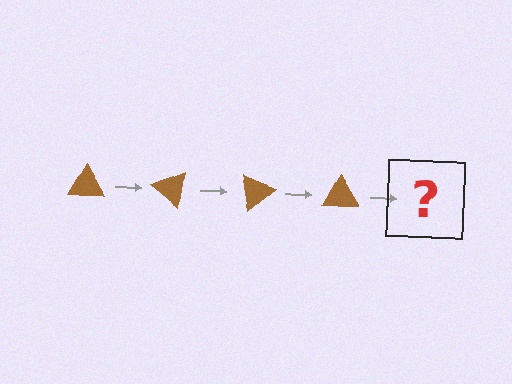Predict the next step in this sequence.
The next step is a brown triangle rotated 160 degrees.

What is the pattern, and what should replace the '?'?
The pattern is that the triangle rotates 40 degrees each step. The '?' should be a brown triangle rotated 160 degrees.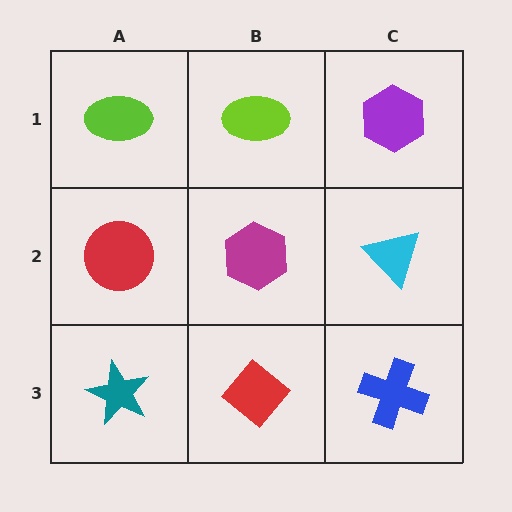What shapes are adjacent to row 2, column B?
A lime ellipse (row 1, column B), a red diamond (row 3, column B), a red circle (row 2, column A), a cyan triangle (row 2, column C).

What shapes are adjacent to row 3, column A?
A red circle (row 2, column A), a red diamond (row 3, column B).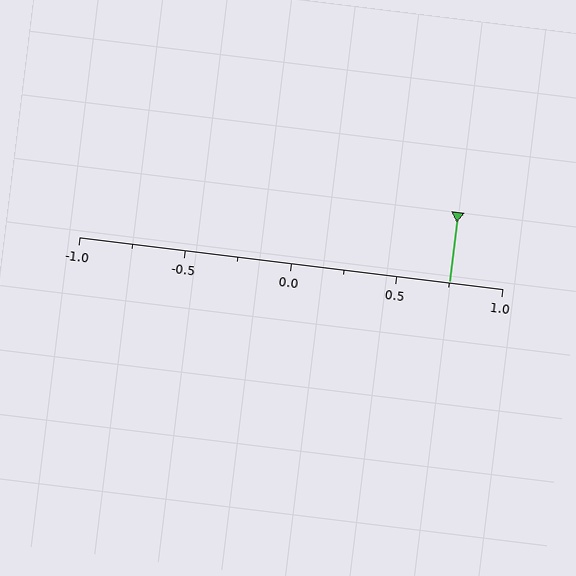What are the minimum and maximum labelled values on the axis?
The axis runs from -1.0 to 1.0.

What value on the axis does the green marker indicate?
The marker indicates approximately 0.75.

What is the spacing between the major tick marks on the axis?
The major ticks are spaced 0.5 apart.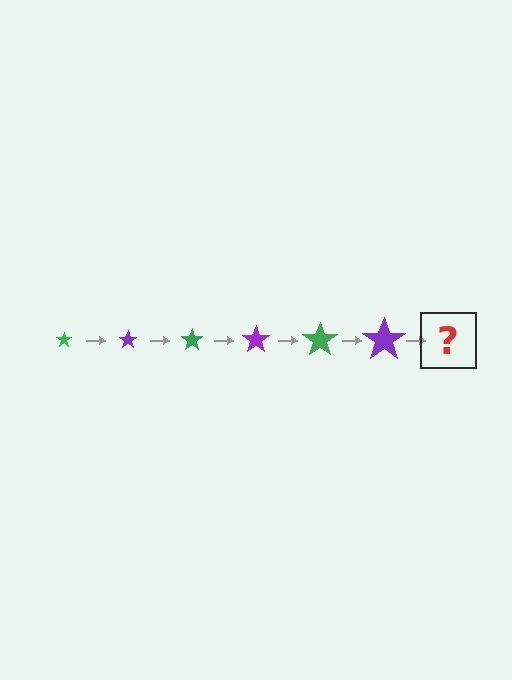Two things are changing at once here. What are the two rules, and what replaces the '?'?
The two rules are that the star grows larger each step and the color cycles through green and purple. The '?' should be a green star, larger than the previous one.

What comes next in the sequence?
The next element should be a green star, larger than the previous one.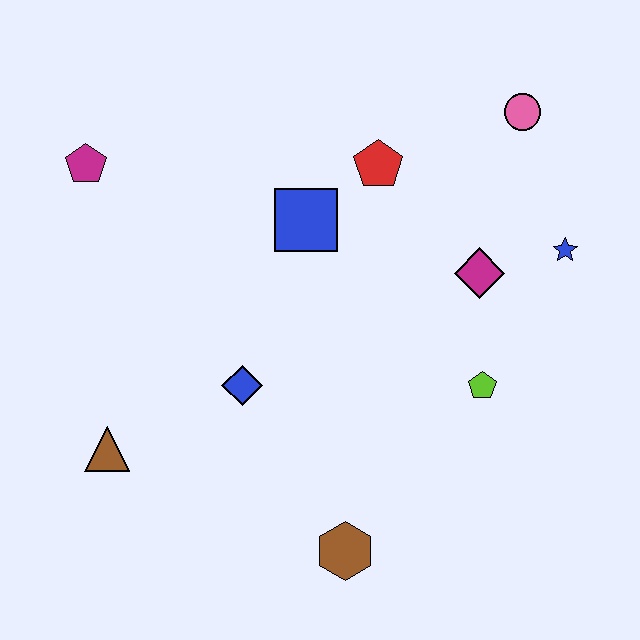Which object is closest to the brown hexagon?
The blue diamond is closest to the brown hexagon.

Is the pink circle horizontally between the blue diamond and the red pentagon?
No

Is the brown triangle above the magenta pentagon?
No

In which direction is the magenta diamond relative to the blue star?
The magenta diamond is to the left of the blue star.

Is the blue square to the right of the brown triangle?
Yes